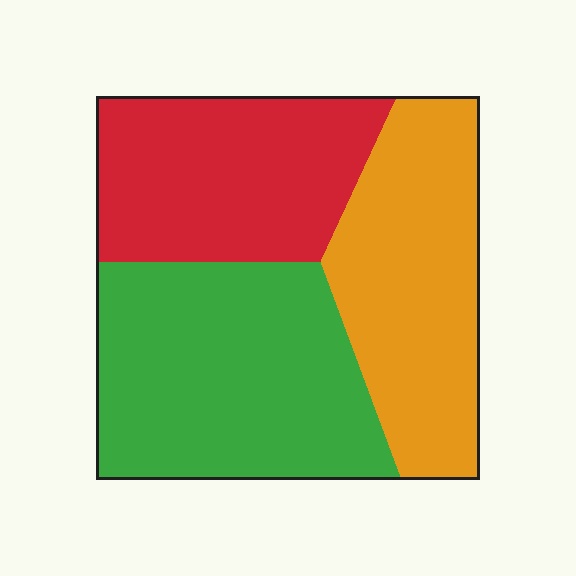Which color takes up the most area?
Green, at roughly 40%.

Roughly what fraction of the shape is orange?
Orange covers 31% of the shape.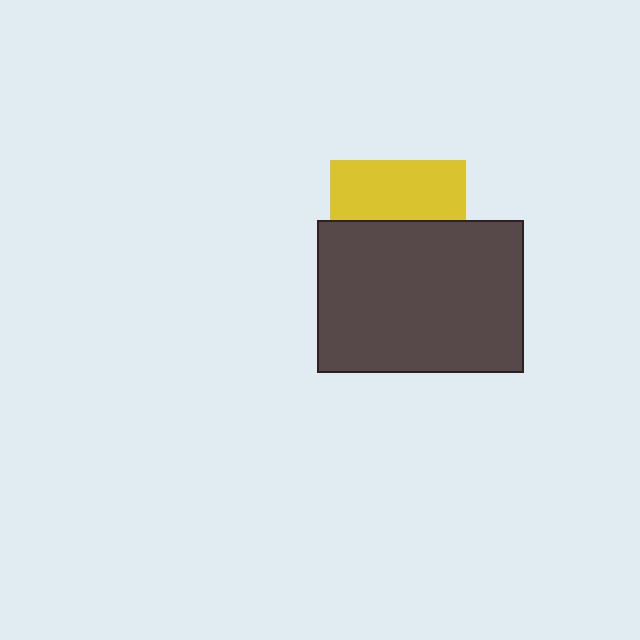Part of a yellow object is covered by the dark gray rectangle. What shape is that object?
It is a square.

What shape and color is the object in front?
The object in front is a dark gray rectangle.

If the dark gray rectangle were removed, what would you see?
You would see the complete yellow square.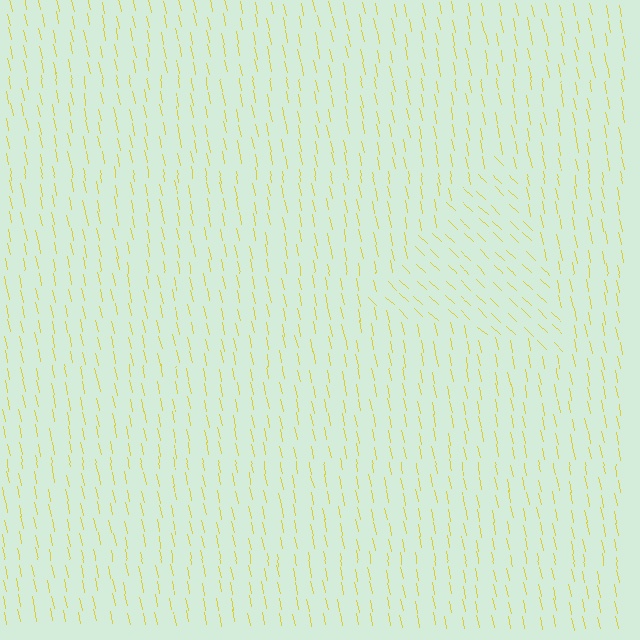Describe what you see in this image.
The image is filled with small yellow line segments. A triangle region in the image has lines oriented differently from the surrounding lines, creating a visible texture boundary.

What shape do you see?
I see a triangle.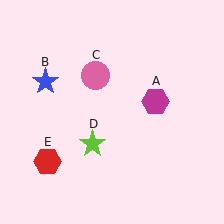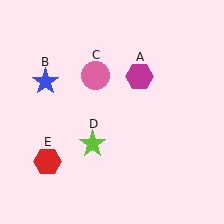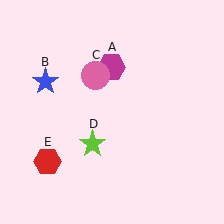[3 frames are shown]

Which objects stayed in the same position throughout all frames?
Blue star (object B) and pink circle (object C) and lime star (object D) and red hexagon (object E) remained stationary.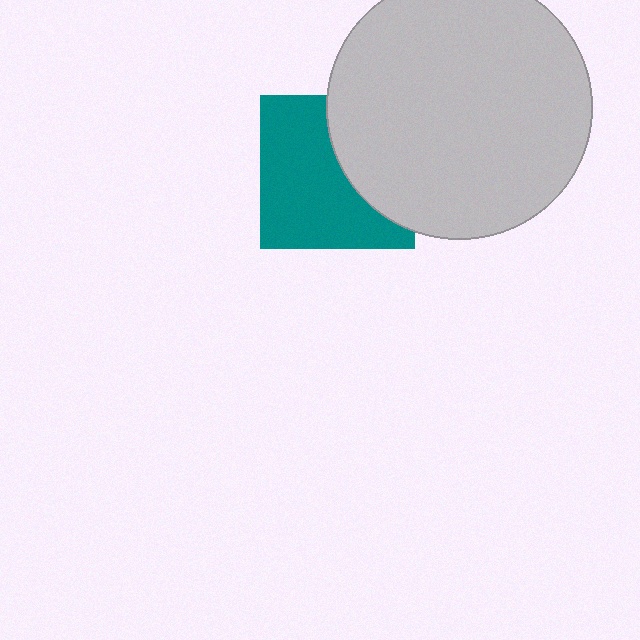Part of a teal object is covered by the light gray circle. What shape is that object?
It is a square.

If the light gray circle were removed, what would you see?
You would see the complete teal square.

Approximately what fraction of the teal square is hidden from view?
Roughly 38% of the teal square is hidden behind the light gray circle.